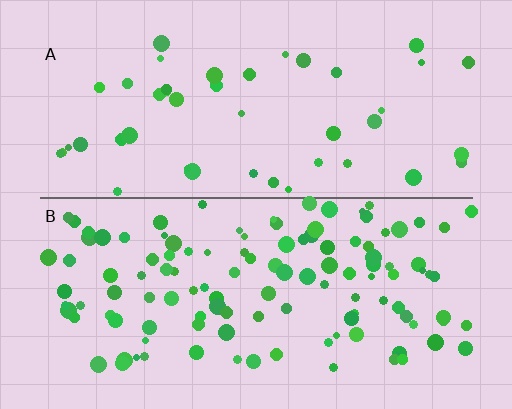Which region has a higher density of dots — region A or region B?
B (the bottom).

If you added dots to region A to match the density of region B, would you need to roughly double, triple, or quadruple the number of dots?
Approximately triple.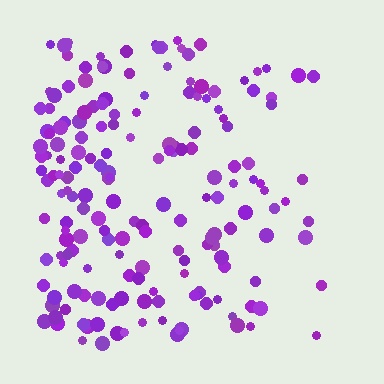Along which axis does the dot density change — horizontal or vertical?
Horizontal.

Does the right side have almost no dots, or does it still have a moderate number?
Still a moderate number, just noticeably fewer than the left.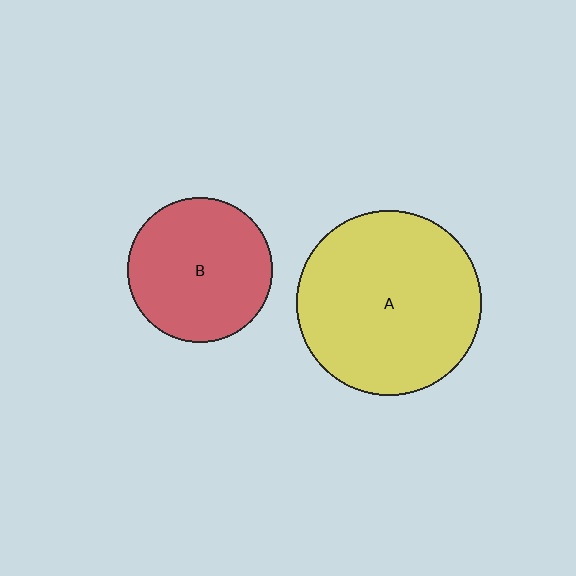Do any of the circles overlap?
No, none of the circles overlap.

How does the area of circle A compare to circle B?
Approximately 1.6 times.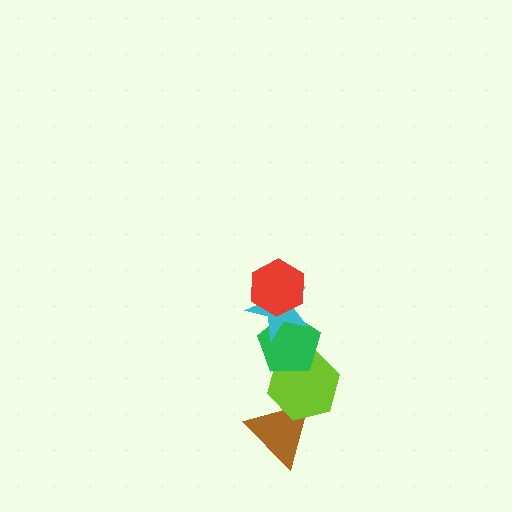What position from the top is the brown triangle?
The brown triangle is 5th from the top.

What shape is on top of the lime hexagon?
The green pentagon is on top of the lime hexagon.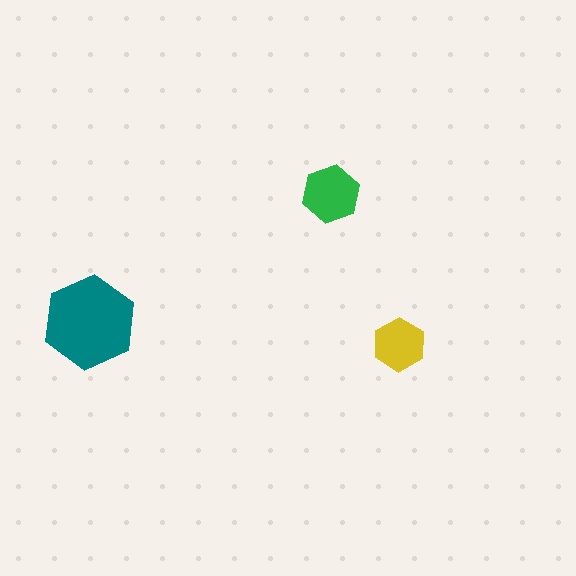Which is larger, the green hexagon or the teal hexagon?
The teal one.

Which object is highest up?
The green hexagon is topmost.